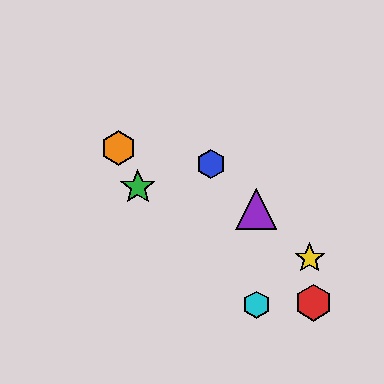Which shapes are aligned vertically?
The purple triangle, the cyan hexagon are aligned vertically.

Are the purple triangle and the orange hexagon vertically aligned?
No, the purple triangle is at x≈256 and the orange hexagon is at x≈119.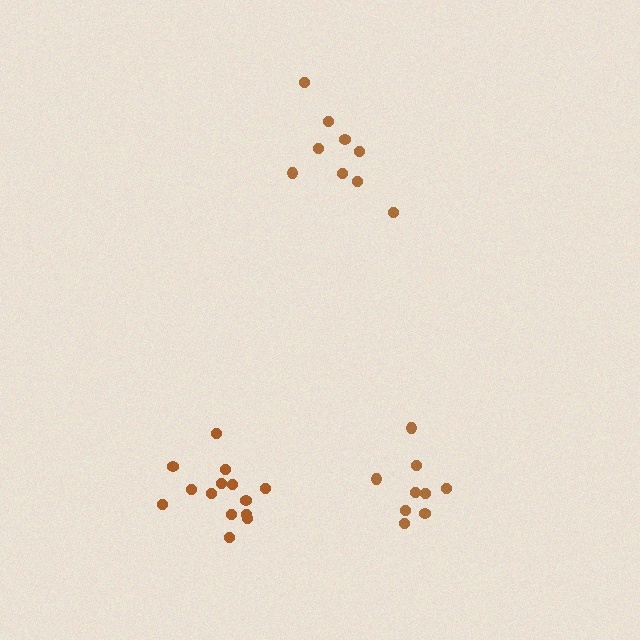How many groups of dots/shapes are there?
There are 3 groups.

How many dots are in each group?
Group 1: 9 dots, Group 2: 9 dots, Group 3: 14 dots (32 total).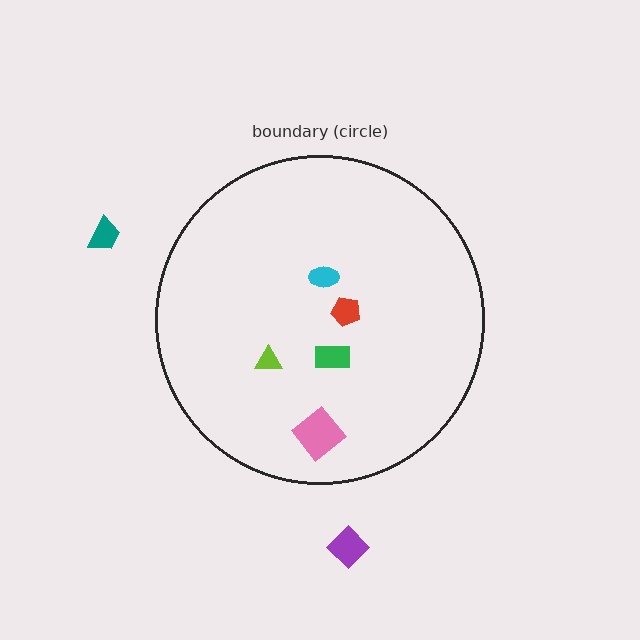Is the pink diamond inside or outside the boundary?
Inside.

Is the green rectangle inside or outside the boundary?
Inside.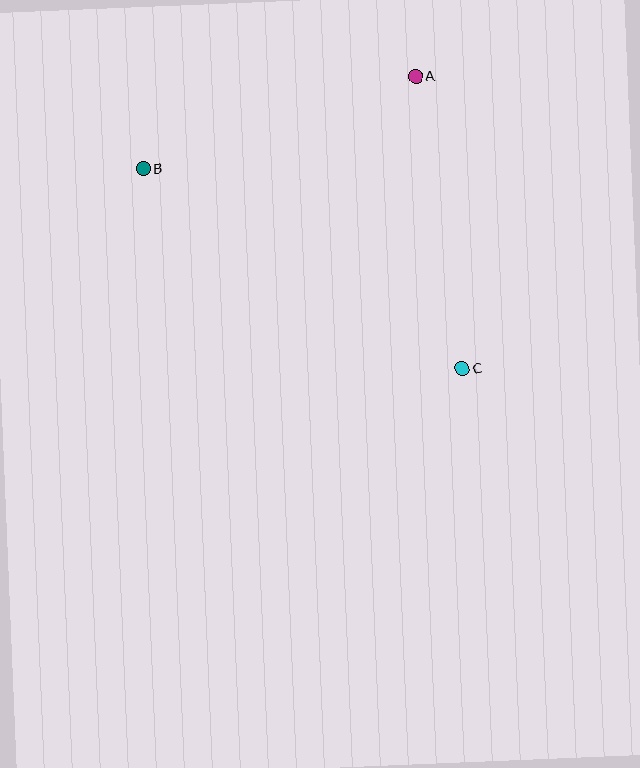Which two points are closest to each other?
Points A and B are closest to each other.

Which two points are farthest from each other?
Points B and C are farthest from each other.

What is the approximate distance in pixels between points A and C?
The distance between A and C is approximately 296 pixels.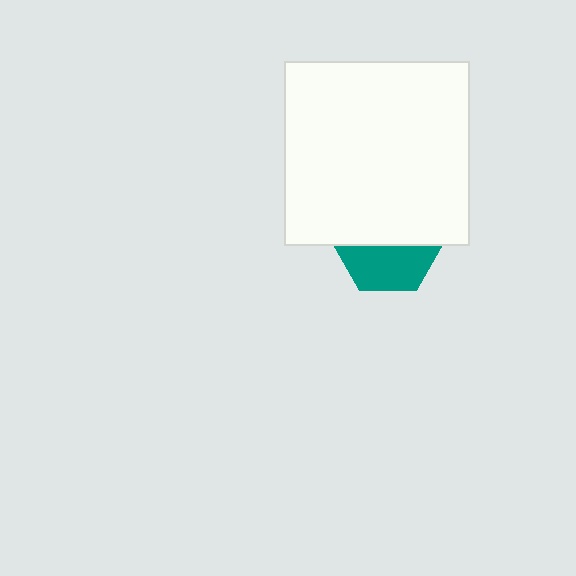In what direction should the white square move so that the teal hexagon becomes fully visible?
The white square should move up. That is the shortest direction to clear the overlap and leave the teal hexagon fully visible.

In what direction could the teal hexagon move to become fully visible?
The teal hexagon could move down. That would shift it out from behind the white square entirely.